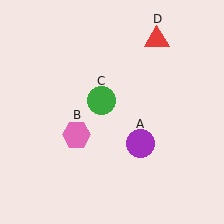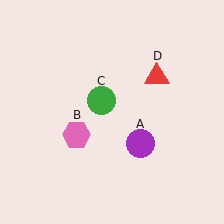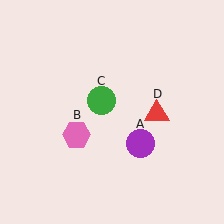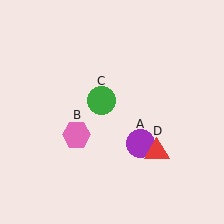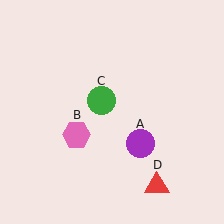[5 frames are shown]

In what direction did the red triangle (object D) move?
The red triangle (object D) moved down.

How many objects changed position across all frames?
1 object changed position: red triangle (object D).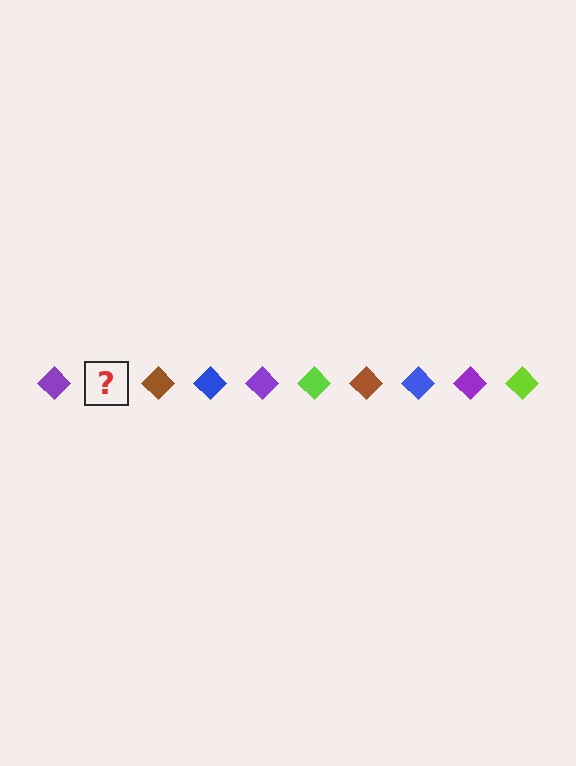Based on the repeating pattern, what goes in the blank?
The blank should be a lime diamond.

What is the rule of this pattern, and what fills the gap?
The rule is that the pattern cycles through purple, lime, brown, blue diamonds. The gap should be filled with a lime diamond.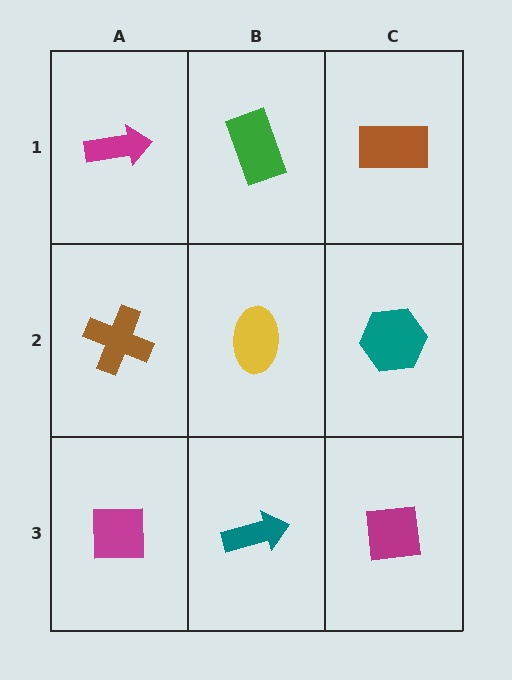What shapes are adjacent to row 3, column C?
A teal hexagon (row 2, column C), a teal arrow (row 3, column B).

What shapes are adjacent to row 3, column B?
A yellow ellipse (row 2, column B), a magenta square (row 3, column A), a magenta square (row 3, column C).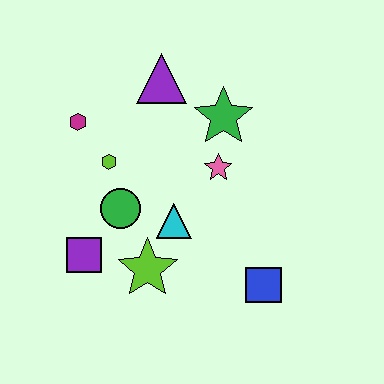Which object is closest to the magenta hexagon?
The lime hexagon is closest to the magenta hexagon.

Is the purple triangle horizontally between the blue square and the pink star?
No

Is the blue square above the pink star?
No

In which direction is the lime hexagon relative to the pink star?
The lime hexagon is to the left of the pink star.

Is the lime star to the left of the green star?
Yes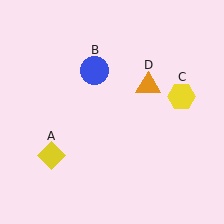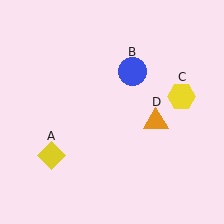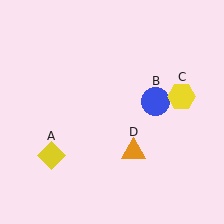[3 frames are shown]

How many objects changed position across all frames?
2 objects changed position: blue circle (object B), orange triangle (object D).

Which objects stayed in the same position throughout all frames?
Yellow diamond (object A) and yellow hexagon (object C) remained stationary.